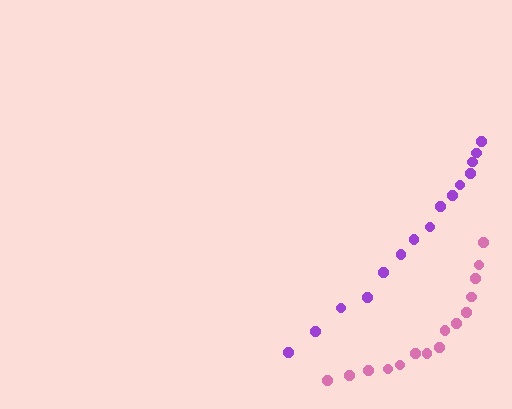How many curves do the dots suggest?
There are 2 distinct paths.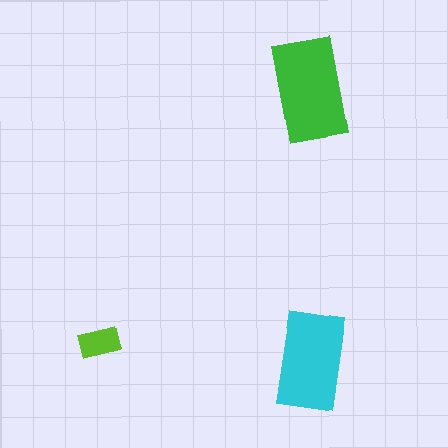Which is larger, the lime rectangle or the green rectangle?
The green one.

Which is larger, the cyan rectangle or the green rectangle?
The green one.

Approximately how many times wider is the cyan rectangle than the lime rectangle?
About 2.5 times wider.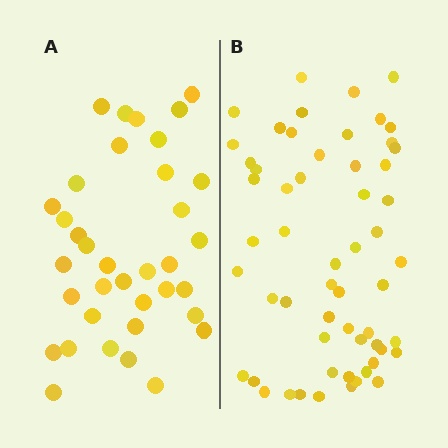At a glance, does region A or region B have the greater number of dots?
Region B (the right region) has more dots.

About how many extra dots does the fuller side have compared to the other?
Region B has approximately 20 more dots than region A.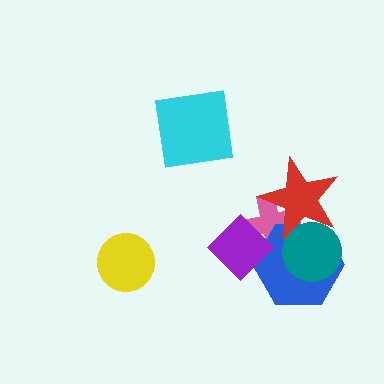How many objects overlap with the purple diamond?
2 objects overlap with the purple diamond.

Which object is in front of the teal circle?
The red star is in front of the teal circle.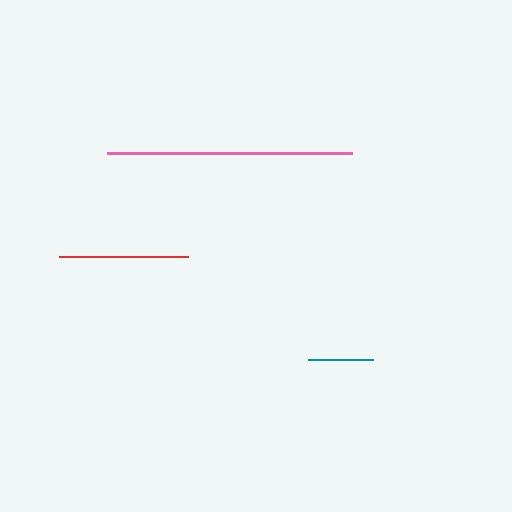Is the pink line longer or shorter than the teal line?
The pink line is longer than the teal line.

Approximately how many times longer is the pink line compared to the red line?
The pink line is approximately 1.9 times the length of the red line.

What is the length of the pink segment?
The pink segment is approximately 245 pixels long.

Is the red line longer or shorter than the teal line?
The red line is longer than the teal line.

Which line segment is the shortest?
The teal line is the shortest at approximately 65 pixels.